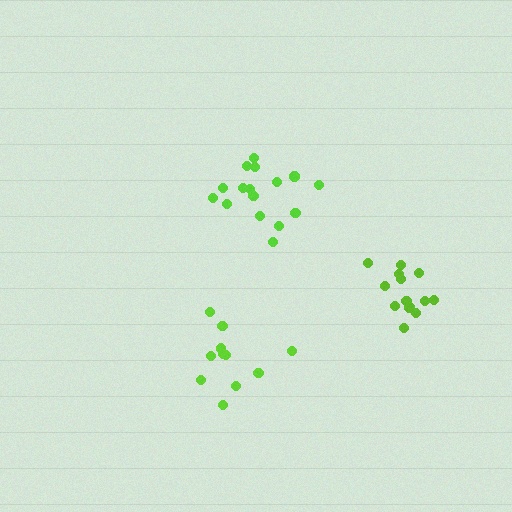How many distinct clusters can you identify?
There are 3 distinct clusters.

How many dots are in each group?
Group 1: 11 dots, Group 2: 16 dots, Group 3: 14 dots (41 total).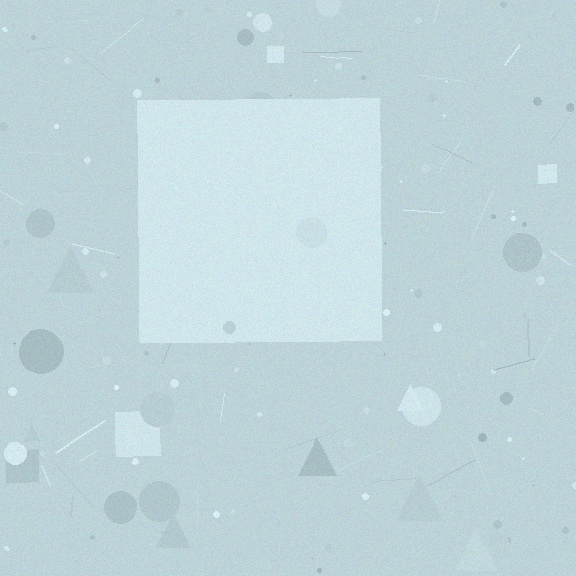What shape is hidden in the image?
A square is hidden in the image.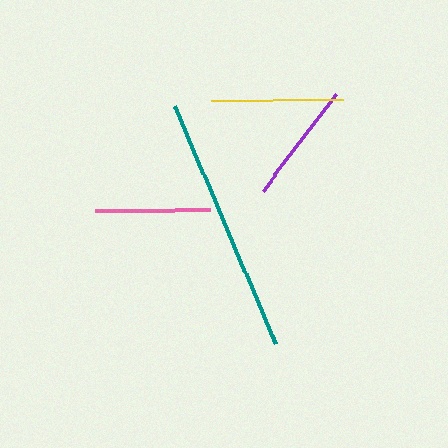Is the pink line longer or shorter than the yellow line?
The yellow line is longer than the pink line.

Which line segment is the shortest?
The pink line is the shortest at approximately 115 pixels.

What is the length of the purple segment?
The purple segment is approximately 122 pixels long.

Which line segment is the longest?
The teal line is the longest at approximately 259 pixels.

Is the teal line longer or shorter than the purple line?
The teal line is longer than the purple line.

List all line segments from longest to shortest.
From longest to shortest: teal, yellow, purple, pink.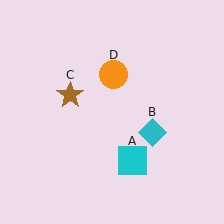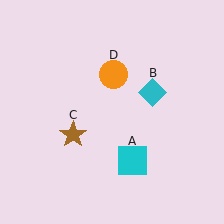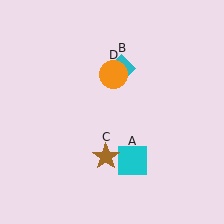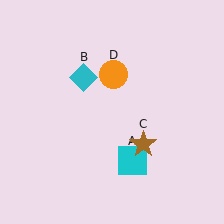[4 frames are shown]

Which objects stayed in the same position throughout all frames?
Cyan square (object A) and orange circle (object D) remained stationary.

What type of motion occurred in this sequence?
The cyan diamond (object B), brown star (object C) rotated counterclockwise around the center of the scene.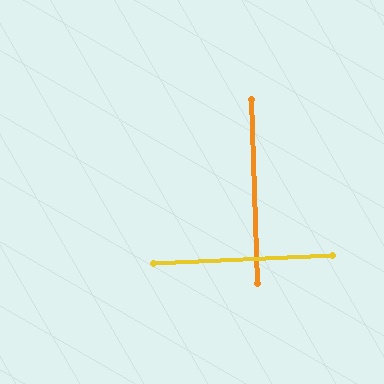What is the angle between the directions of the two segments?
Approximately 89 degrees.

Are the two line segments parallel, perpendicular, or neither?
Perpendicular — they meet at approximately 89°.